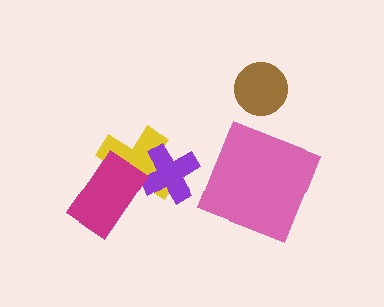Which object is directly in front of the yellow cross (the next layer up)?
The purple cross is directly in front of the yellow cross.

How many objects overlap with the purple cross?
1 object overlaps with the purple cross.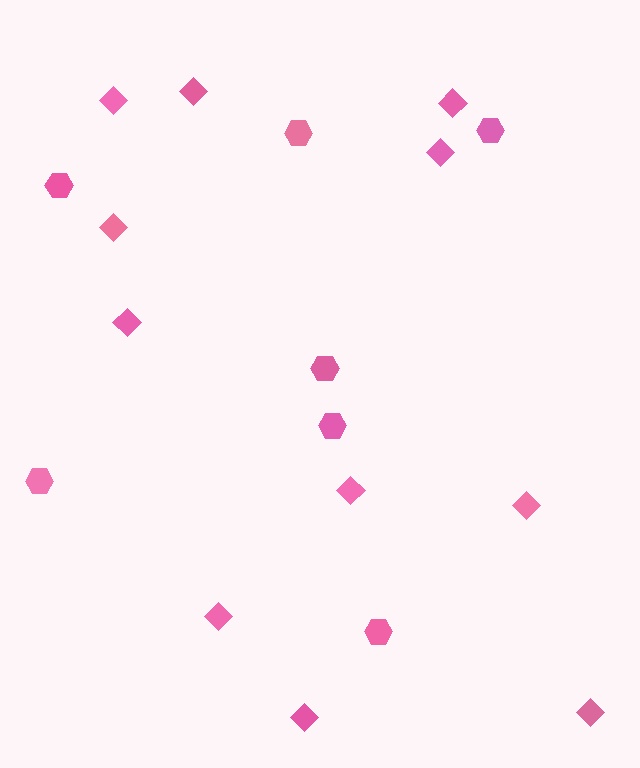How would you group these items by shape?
There are 2 groups: one group of diamonds (11) and one group of hexagons (7).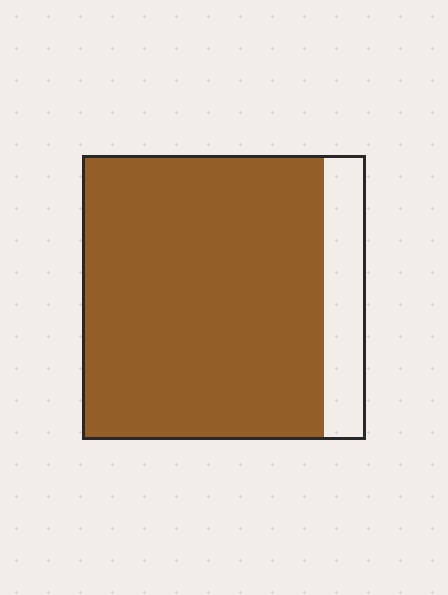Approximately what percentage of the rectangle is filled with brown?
Approximately 85%.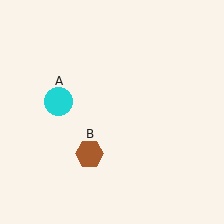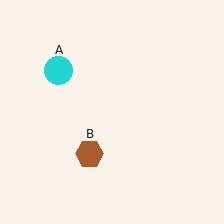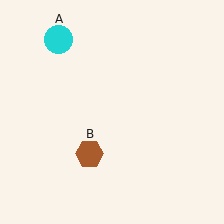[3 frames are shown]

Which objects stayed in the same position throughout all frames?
Brown hexagon (object B) remained stationary.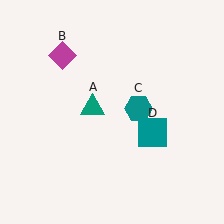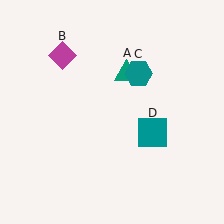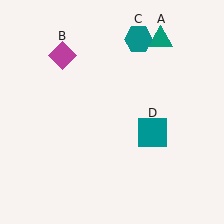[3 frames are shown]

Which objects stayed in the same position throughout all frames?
Magenta diamond (object B) and teal square (object D) remained stationary.